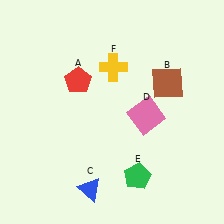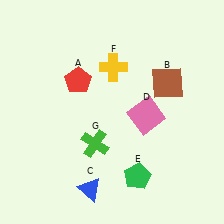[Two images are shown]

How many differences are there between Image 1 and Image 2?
There is 1 difference between the two images.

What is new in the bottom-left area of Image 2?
A green cross (G) was added in the bottom-left area of Image 2.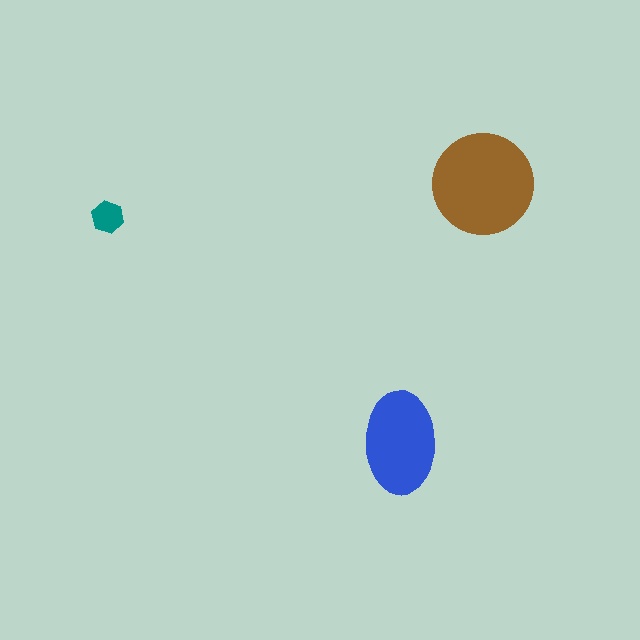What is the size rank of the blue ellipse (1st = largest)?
2nd.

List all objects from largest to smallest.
The brown circle, the blue ellipse, the teal hexagon.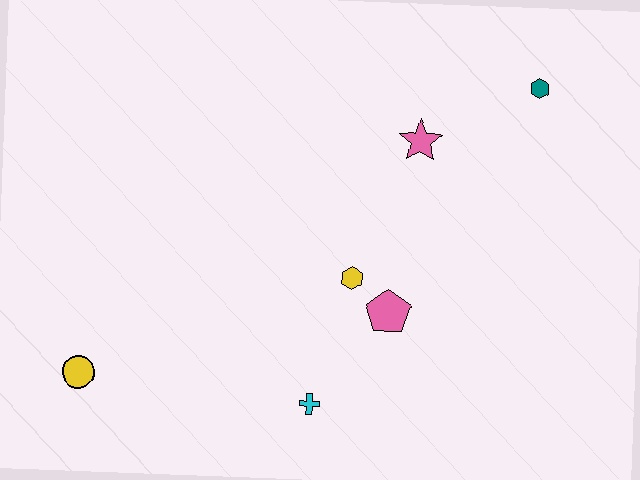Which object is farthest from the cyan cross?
The teal hexagon is farthest from the cyan cross.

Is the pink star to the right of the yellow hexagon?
Yes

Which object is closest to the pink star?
The teal hexagon is closest to the pink star.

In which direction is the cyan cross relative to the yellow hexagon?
The cyan cross is below the yellow hexagon.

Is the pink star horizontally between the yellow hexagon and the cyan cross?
No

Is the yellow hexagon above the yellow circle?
Yes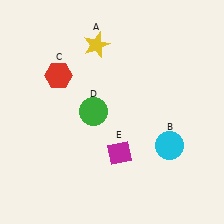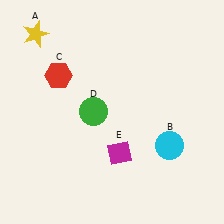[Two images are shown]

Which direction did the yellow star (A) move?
The yellow star (A) moved left.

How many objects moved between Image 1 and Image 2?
1 object moved between the two images.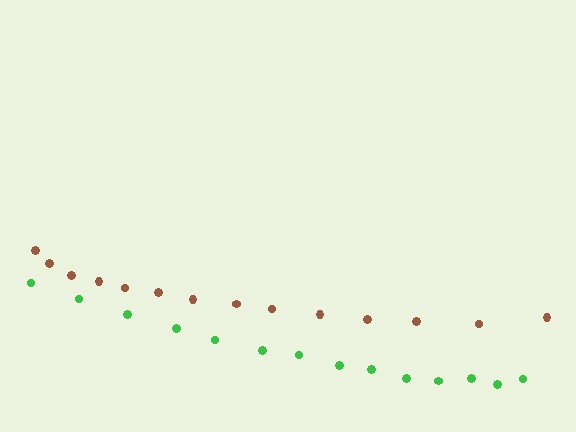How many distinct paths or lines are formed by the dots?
There are 2 distinct paths.